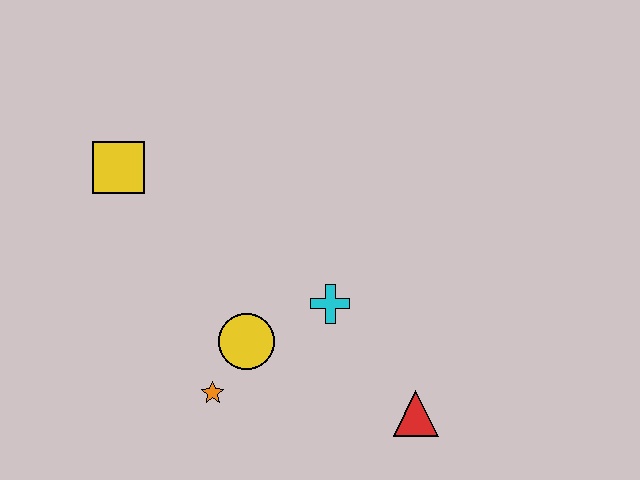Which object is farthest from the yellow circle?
The yellow square is farthest from the yellow circle.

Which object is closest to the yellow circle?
The orange star is closest to the yellow circle.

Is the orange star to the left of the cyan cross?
Yes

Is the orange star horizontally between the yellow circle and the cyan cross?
No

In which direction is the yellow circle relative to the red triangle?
The yellow circle is to the left of the red triangle.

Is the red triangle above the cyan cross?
No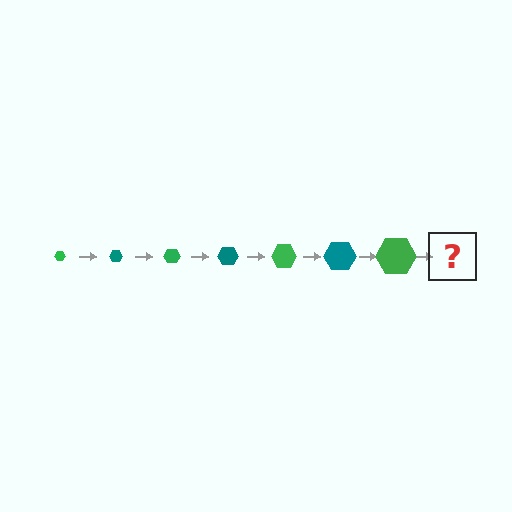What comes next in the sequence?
The next element should be a teal hexagon, larger than the previous one.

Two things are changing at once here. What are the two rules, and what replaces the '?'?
The two rules are that the hexagon grows larger each step and the color cycles through green and teal. The '?' should be a teal hexagon, larger than the previous one.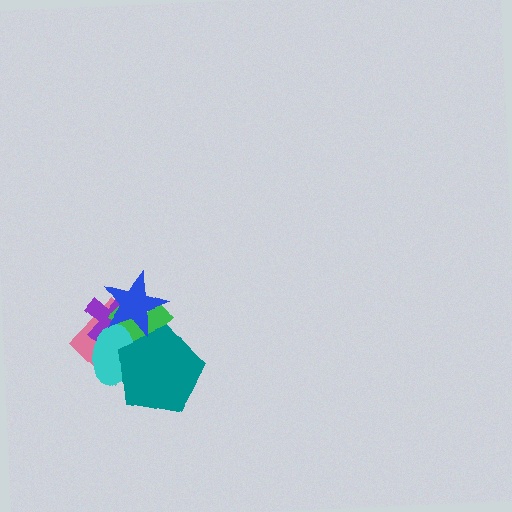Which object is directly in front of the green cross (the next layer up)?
The cyan ellipse is directly in front of the green cross.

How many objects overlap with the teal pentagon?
4 objects overlap with the teal pentagon.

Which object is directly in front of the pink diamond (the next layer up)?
The purple cross is directly in front of the pink diamond.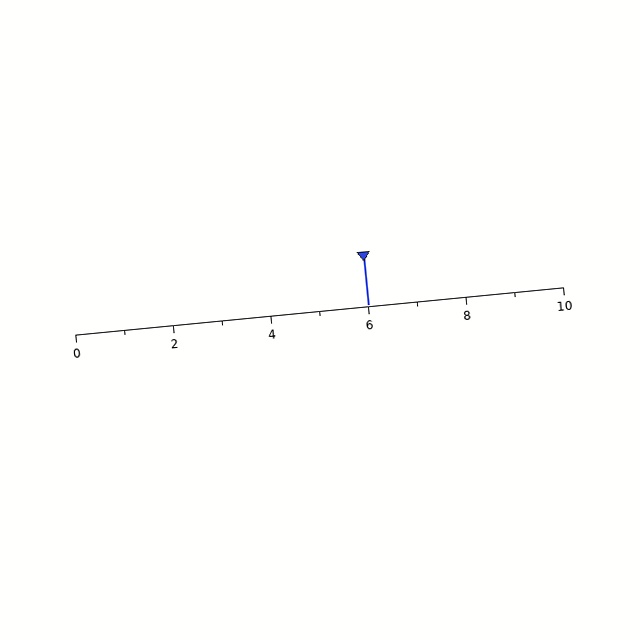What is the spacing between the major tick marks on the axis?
The major ticks are spaced 2 apart.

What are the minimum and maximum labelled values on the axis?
The axis runs from 0 to 10.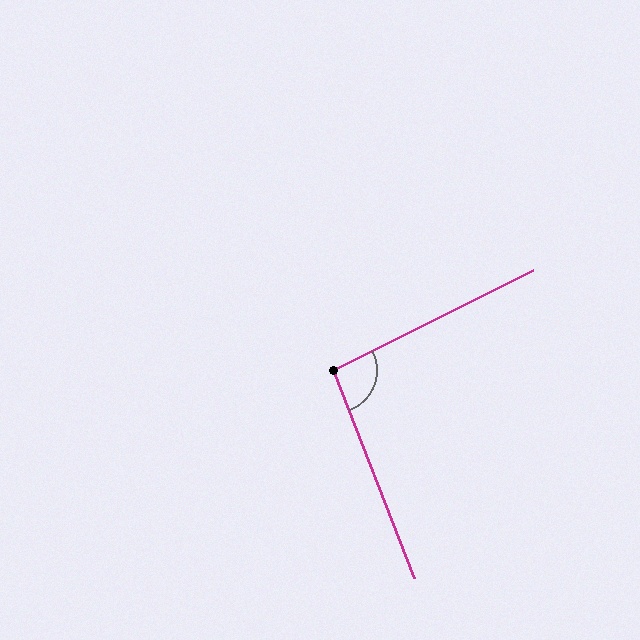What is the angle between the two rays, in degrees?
Approximately 95 degrees.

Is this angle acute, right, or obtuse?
It is obtuse.